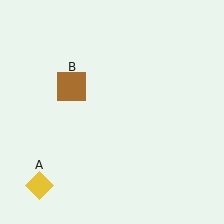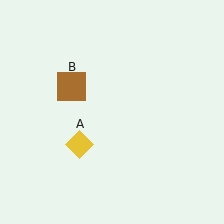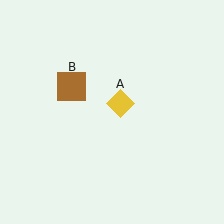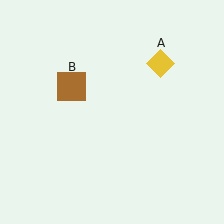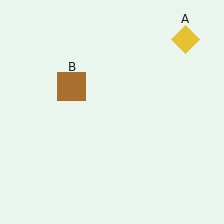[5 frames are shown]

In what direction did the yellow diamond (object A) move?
The yellow diamond (object A) moved up and to the right.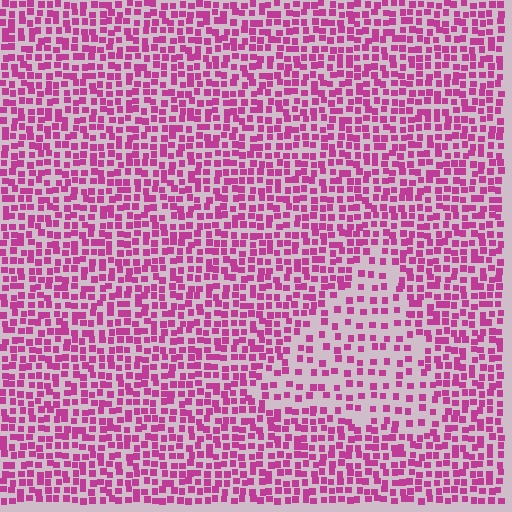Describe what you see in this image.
The image contains small magenta elements arranged at two different densities. A triangle-shaped region is visible where the elements are less densely packed than the surrounding area.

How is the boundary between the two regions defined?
The boundary is defined by a change in element density (approximately 1.9x ratio). All elements are the same color, size, and shape.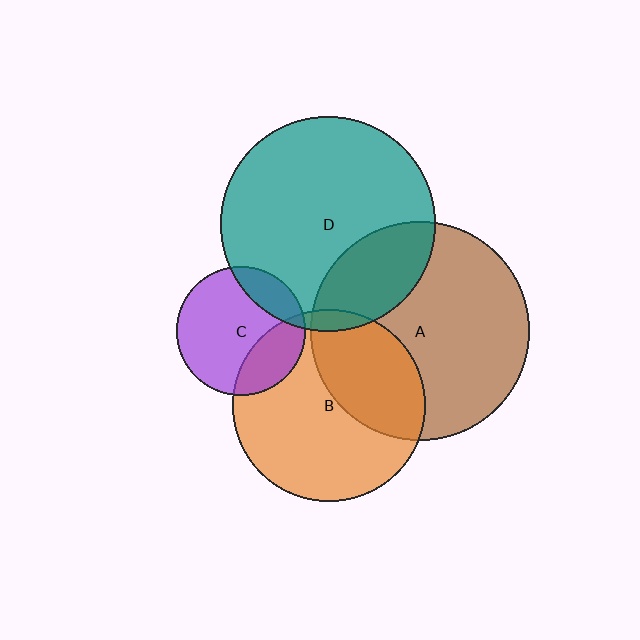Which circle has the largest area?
Circle A (brown).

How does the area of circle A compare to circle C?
Approximately 2.9 times.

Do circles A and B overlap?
Yes.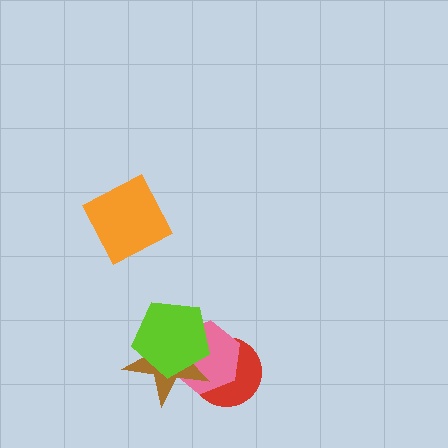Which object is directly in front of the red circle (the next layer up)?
The pink hexagon is directly in front of the red circle.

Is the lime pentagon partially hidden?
No, no other shape covers it.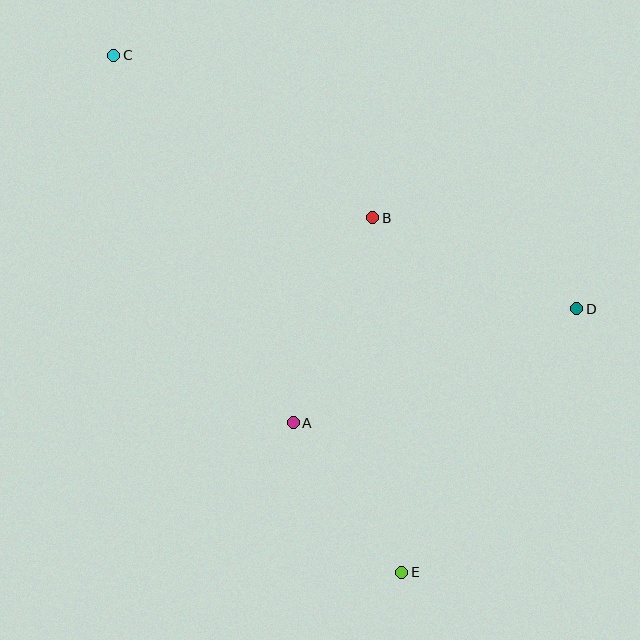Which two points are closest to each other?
Points A and E are closest to each other.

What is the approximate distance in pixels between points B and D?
The distance between B and D is approximately 223 pixels.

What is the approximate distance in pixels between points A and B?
The distance between A and B is approximately 220 pixels.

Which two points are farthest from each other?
Points C and E are farthest from each other.